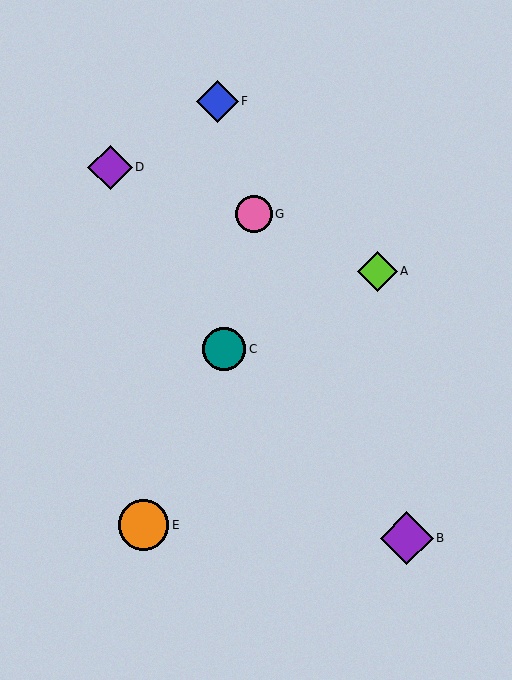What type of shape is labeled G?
Shape G is a pink circle.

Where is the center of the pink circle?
The center of the pink circle is at (254, 214).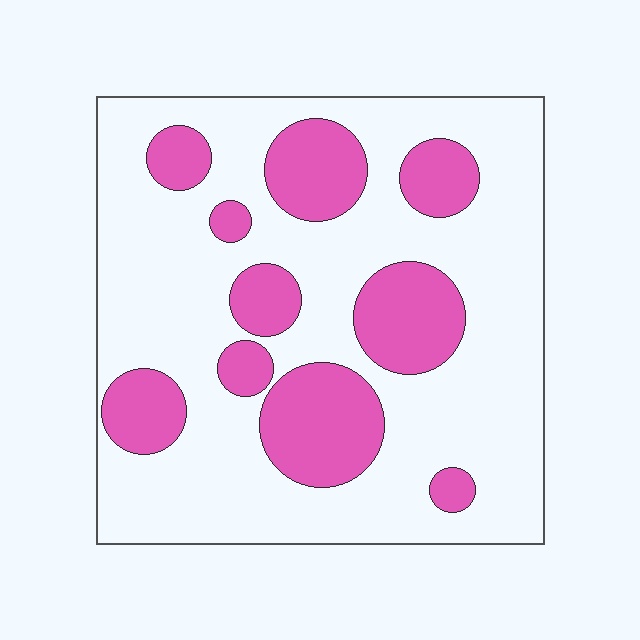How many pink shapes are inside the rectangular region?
10.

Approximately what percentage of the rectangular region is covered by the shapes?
Approximately 25%.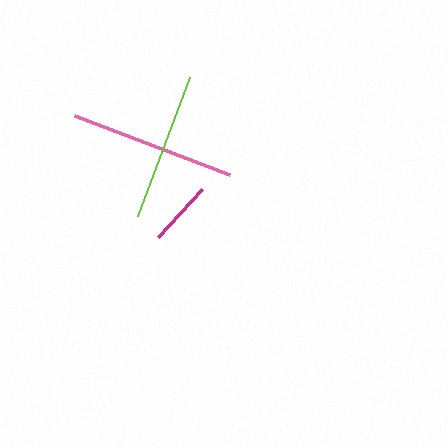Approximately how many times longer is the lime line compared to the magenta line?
The lime line is approximately 2.3 times the length of the magenta line.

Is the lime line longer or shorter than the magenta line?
The lime line is longer than the magenta line.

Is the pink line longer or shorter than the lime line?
The pink line is longer than the lime line.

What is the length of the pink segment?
The pink segment is approximately 165 pixels long.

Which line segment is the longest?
The pink line is the longest at approximately 165 pixels.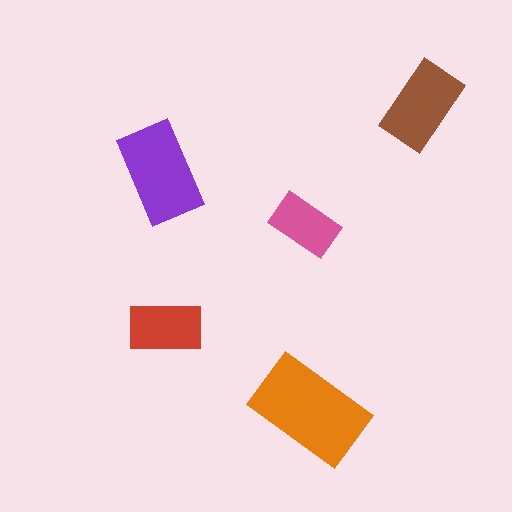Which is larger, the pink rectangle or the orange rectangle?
The orange one.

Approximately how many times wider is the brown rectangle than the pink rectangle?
About 1.5 times wider.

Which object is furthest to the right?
The brown rectangle is rightmost.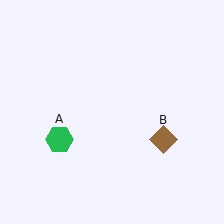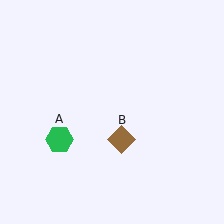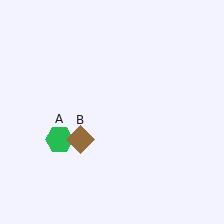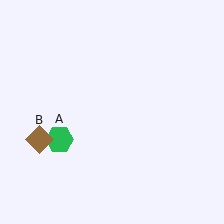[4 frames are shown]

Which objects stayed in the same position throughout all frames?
Green hexagon (object A) remained stationary.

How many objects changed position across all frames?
1 object changed position: brown diamond (object B).